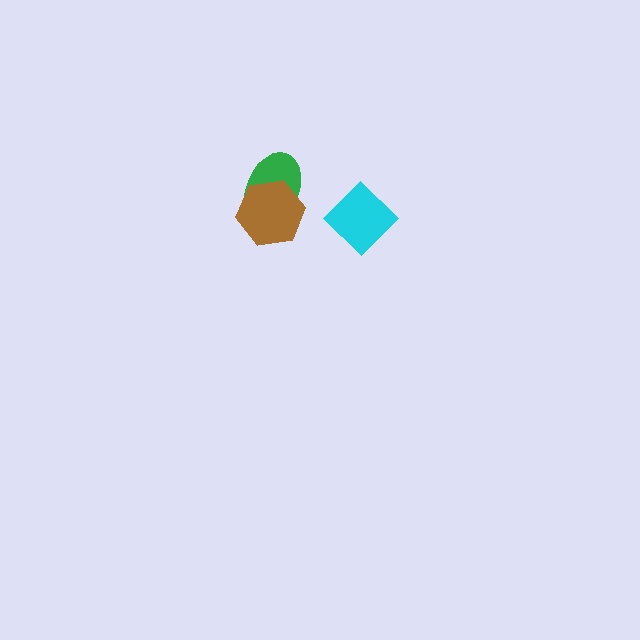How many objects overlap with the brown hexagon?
1 object overlaps with the brown hexagon.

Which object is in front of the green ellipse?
The brown hexagon is in front of the green ellipse.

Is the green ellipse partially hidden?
Yes, it is partially covered by another shape.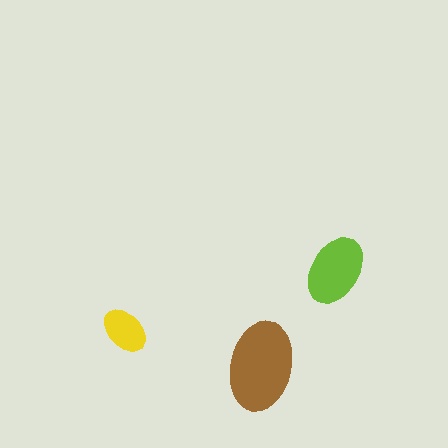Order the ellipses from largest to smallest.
the brown one, the lime one, the yellow one.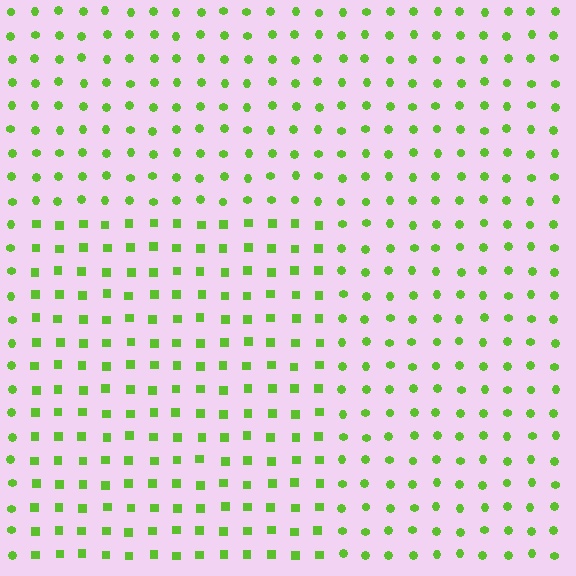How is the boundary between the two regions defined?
The boundary is defined by a change in element shape: squares inside vs. circles outside. All elements share the same color and spacing.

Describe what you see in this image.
The image is filled with small lime elements arranged in a uniform grid. A rectangle-shaped region contains squares, while the surrounding area contains circles. The boundary is defined purely by the change in element shape.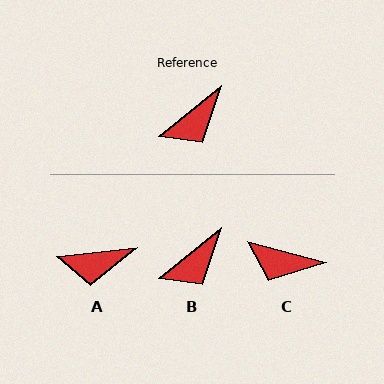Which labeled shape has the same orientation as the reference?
B.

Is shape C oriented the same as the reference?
No, it is off by about 54 degrees.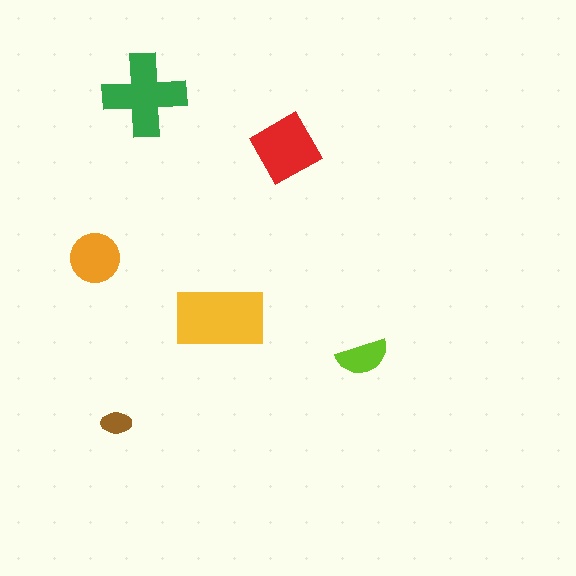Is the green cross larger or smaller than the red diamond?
Larger.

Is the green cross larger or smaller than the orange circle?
Larger.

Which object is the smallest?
The brown ellipse.